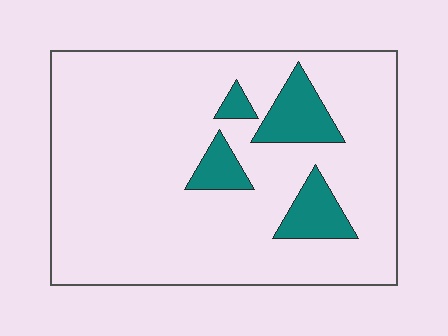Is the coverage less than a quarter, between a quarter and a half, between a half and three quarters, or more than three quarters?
Less than a quarter.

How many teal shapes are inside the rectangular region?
4.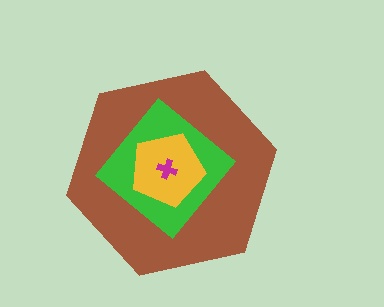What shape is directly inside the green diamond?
The yellow pentagon.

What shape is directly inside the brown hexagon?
The green diamond.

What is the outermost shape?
The brown hexagon.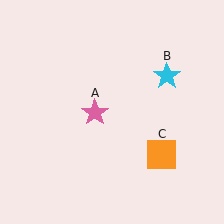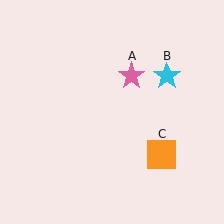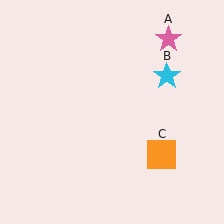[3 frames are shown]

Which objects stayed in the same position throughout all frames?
Cyan star (object B) and orange square (object C) remained stationary.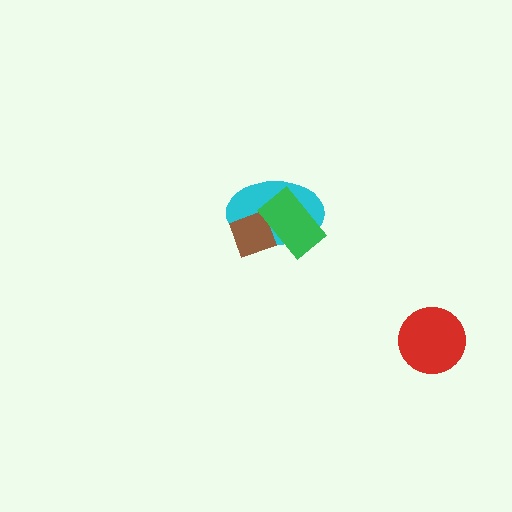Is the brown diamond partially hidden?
Yes, it is partially covered by another shape.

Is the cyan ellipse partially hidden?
Yes, it is partially covered by another shape.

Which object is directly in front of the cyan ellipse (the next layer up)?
The brown diamond is directly in front of the cyan ellipse.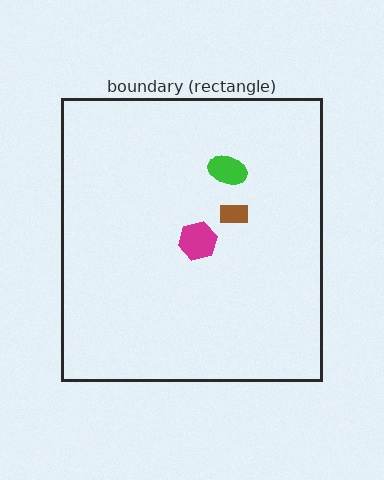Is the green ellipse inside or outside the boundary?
Inside.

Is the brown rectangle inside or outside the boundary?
Inside.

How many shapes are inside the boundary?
3 inside, 0 outside.